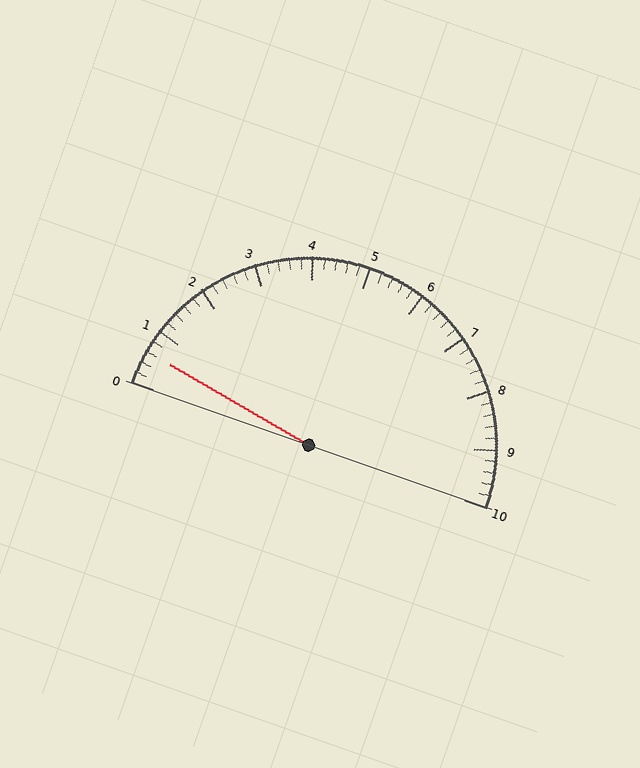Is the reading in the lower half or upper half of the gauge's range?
The reading is in the lower half of the range (0 to 10).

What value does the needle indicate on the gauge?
The needle indicates approximately 0.6.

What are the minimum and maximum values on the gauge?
The gauge ranges from 0 to 10.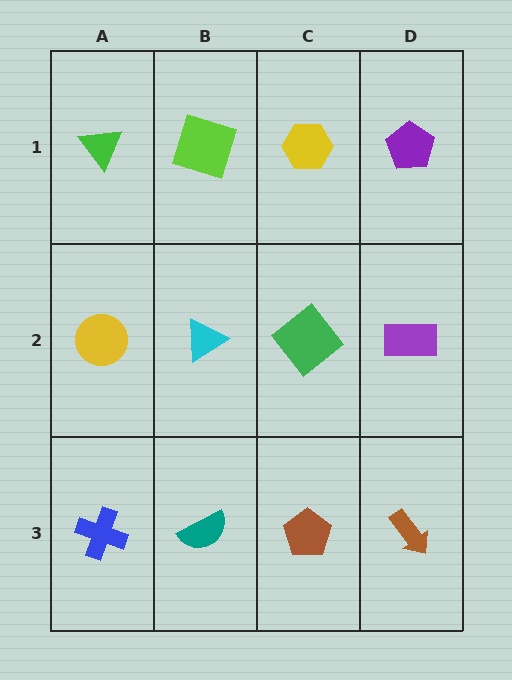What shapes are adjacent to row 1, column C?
A green diamond (row 2, column C), a lime square (row 1, column B), a purple pentagon (row 1, column D).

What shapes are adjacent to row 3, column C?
A green diamond (row 2, column C), a teal semicircle (row 3, column B), a brown arrow (row 3, column D).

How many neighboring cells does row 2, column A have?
3.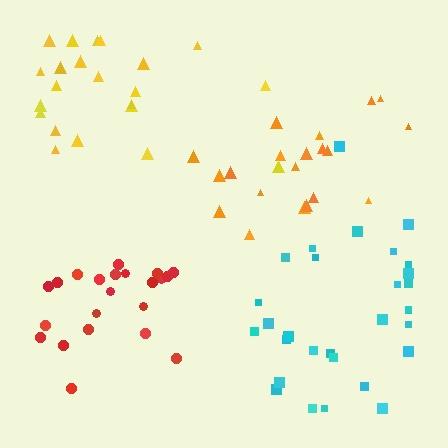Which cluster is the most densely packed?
Red.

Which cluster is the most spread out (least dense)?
Orange.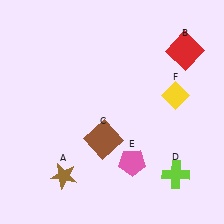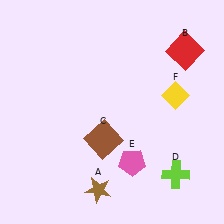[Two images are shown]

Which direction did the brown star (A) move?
The brown star (A) moved right.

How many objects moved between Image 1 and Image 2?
1 object moved between the two images.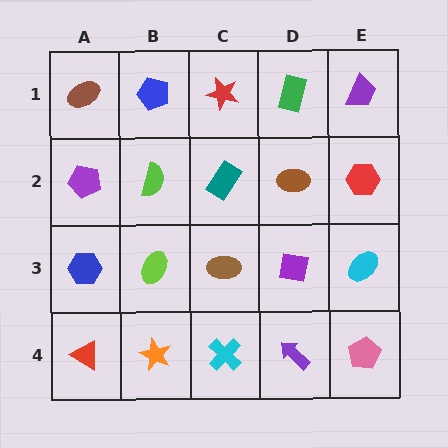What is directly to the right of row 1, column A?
A blue pentagon.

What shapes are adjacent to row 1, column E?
A red hexagon (row 2, column E), a green rectangle (row 1, column D).